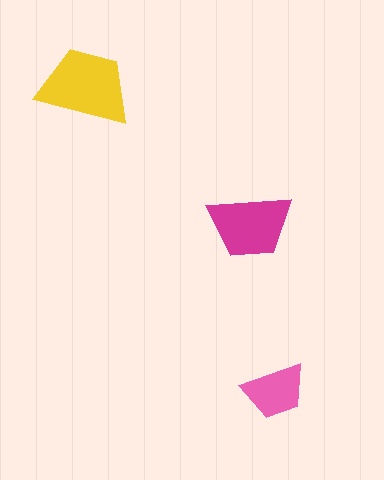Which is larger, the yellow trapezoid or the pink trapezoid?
The yellow one.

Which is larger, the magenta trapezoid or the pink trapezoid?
The magenta one.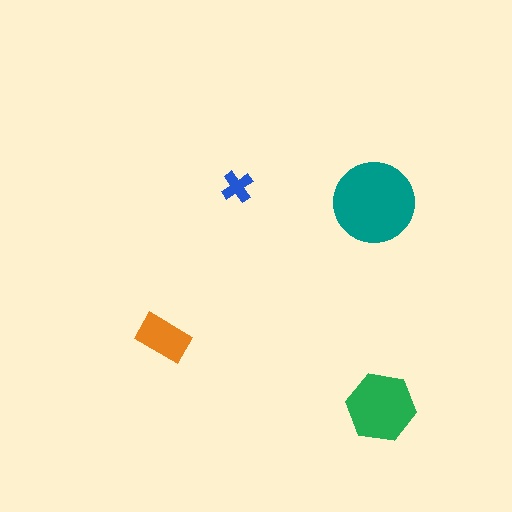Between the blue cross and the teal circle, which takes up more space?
The teal circle.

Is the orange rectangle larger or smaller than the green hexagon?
Smaller.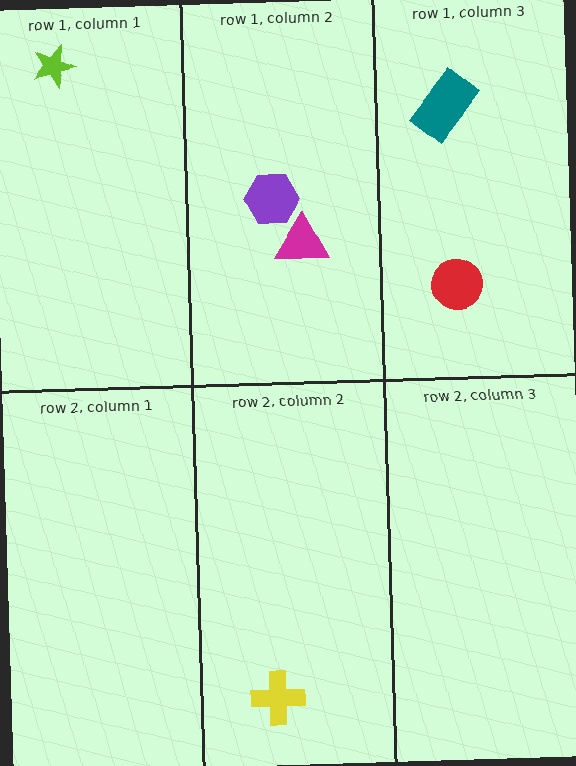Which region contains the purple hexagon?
The row 1, column 2 region.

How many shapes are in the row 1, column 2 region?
2.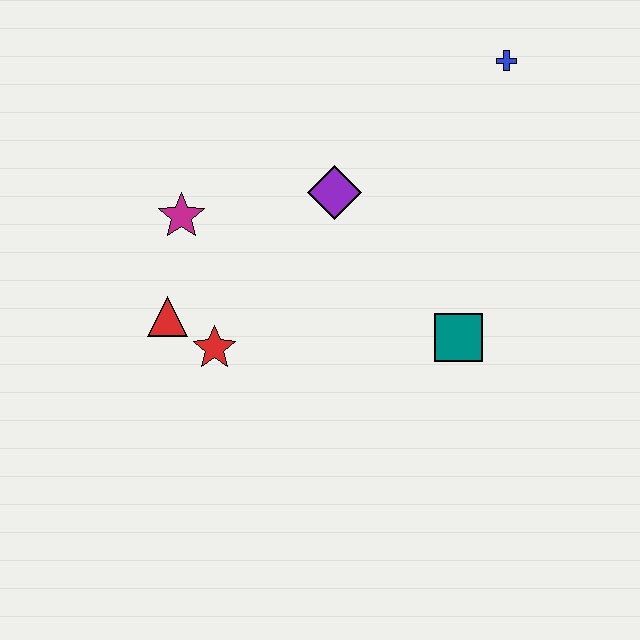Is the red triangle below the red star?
No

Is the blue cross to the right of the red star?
Yes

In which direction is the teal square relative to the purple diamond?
The teal square is below the purple diamond.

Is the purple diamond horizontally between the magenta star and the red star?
No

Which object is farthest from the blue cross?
The red triangle is farthest from the blue cross.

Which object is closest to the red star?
The red triangle is closest to the red star.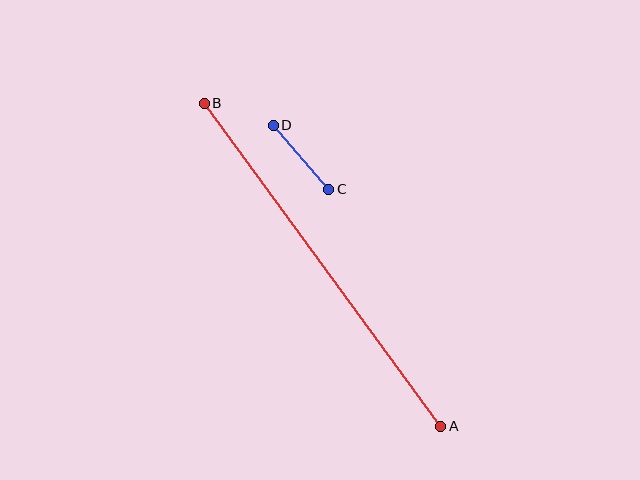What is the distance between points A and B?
The distance is approximately 400 pixels.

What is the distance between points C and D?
The distance is approximately 85 pixels.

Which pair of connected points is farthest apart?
Points A and B are farthest apart.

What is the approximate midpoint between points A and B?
The midpoint is at approximately (323, 265) pixels.